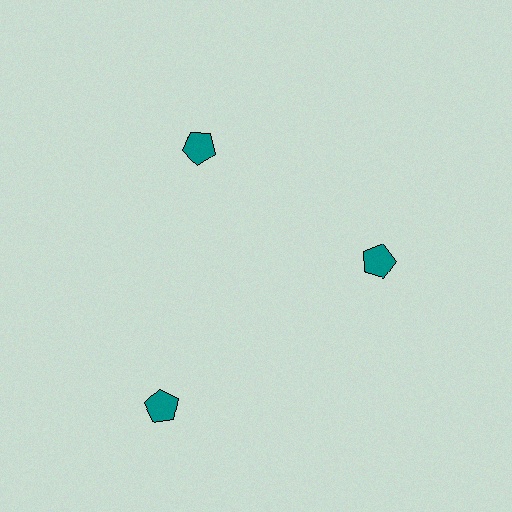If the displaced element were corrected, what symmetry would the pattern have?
It would have 3-fold rotational symmetry — the pattern would map onto itself every 120 degrees.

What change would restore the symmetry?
The symmetry would be restored by moving it inward, back onto the ring so that all 3 pentagons sit at equal angles and equal distance from the center.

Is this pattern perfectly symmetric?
No. The 3 teal pentagons are arranged in a ring, but one element near the 7 o'clock position is pushed outward from the center, breaking the 3-fold rotational symmetry.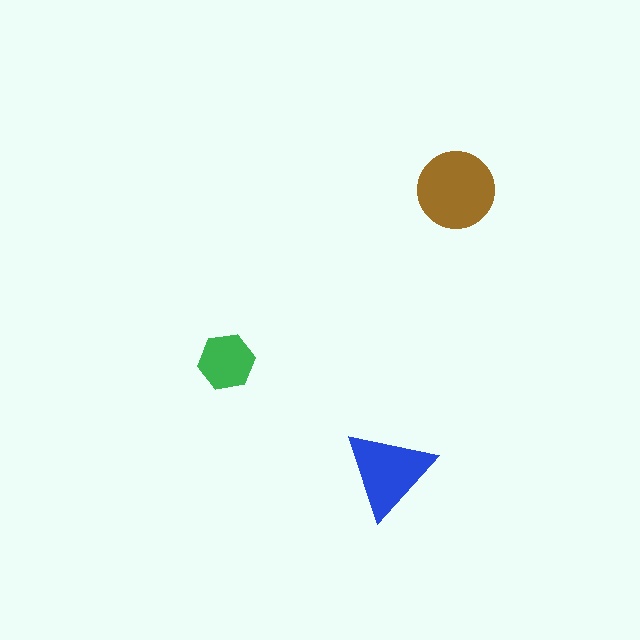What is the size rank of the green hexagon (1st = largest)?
3rd.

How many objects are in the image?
There are 3 objects in the image.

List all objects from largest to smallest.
The brown circle, the blue triangle, the green hexagon.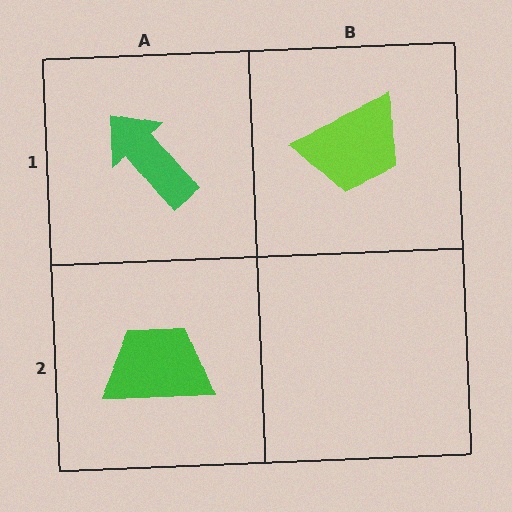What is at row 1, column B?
A lime trapezoid.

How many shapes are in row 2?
1 shape.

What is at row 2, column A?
A green trapezoid.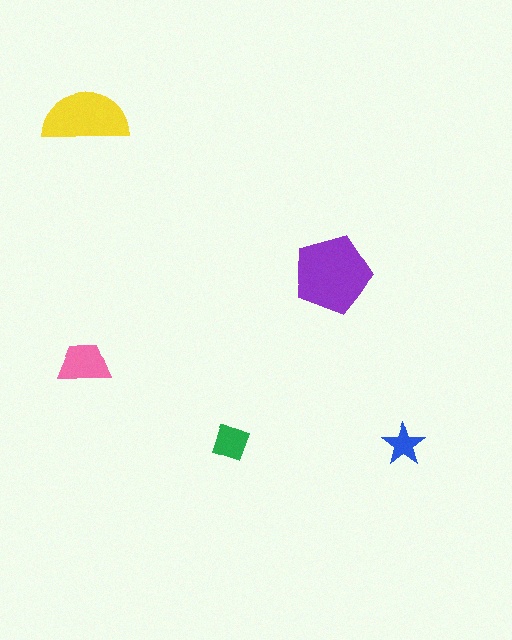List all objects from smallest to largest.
The blue star, the green diamond, the pink trapezoid, the yellow semicircle, the purple pentagon.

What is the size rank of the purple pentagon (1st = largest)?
1st.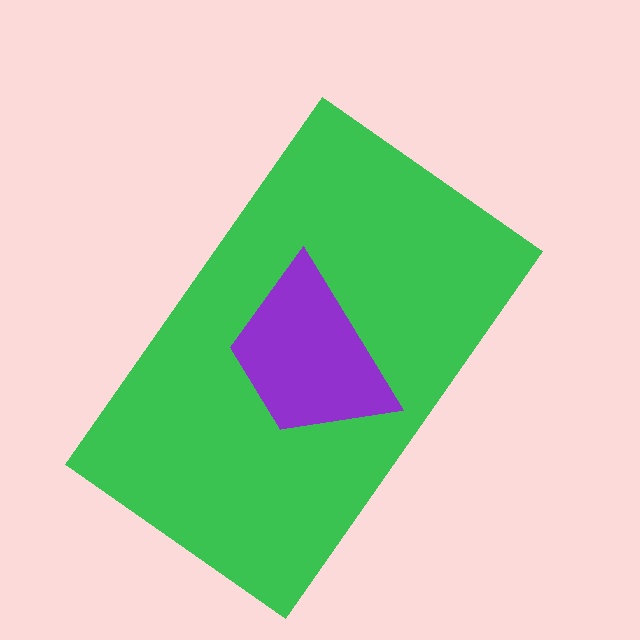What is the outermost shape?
The green rectangle.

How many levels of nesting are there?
2.